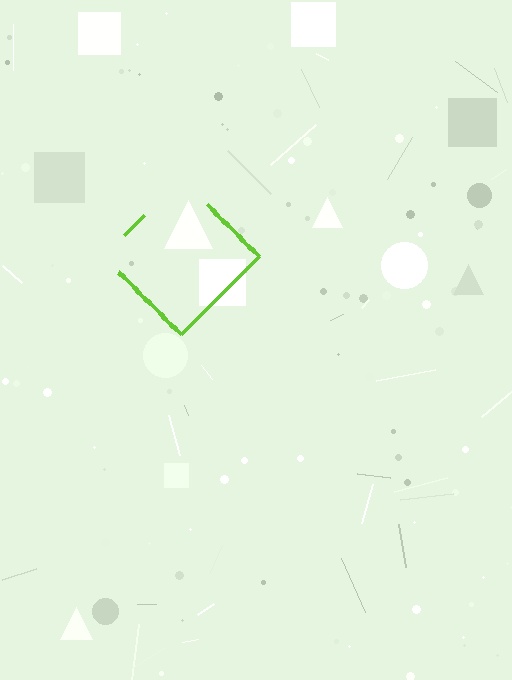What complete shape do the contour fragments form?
The contour fragments form a diamond.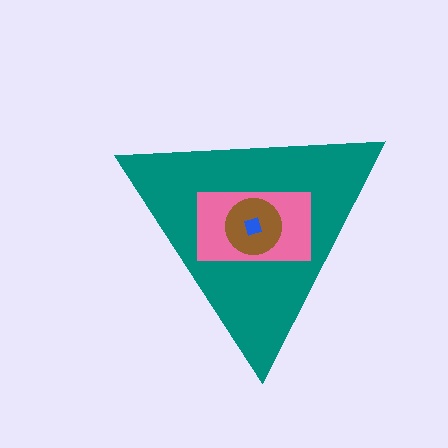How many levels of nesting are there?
4.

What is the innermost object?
The blue square.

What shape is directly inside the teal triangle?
The pink rectangle.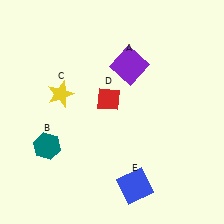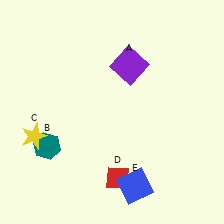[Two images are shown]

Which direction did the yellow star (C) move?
The yellow star (C) moved down.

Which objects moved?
The objects that moved are: the yellow star (C), the red diamond (D).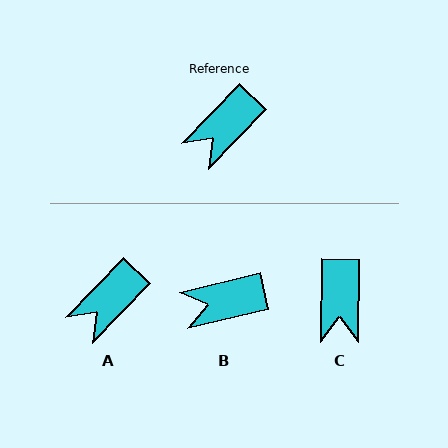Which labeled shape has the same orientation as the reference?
A.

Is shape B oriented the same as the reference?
No, it is off by about 32 degrees.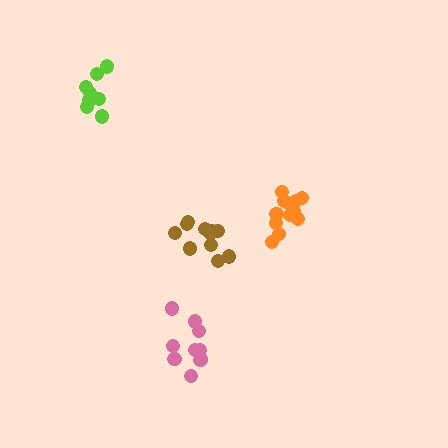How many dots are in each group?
Group 1: 12 dots, Group 2: 11 dots, Group 3: 8 dots, Group 4: 10 dots (41 total).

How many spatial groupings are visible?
There are 4 spatial groupings.